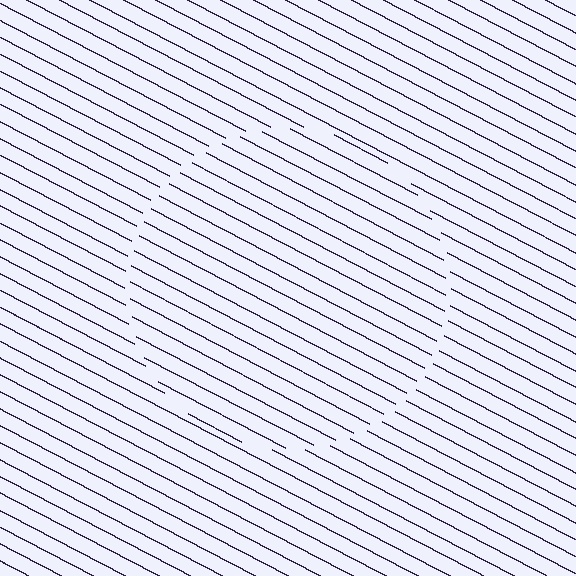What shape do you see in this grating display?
An illusory circle. The interior of the shape contains the same grating, shifted by half a period — the contour is defined by the phase discontinuity where line-ends from the inner and outer gratings abut.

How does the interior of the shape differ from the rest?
The interior of the shape contains the same grating, shifted by half a period — the contour is defined by the phase discontinuity where line-ends from the inner and outer gratings abut.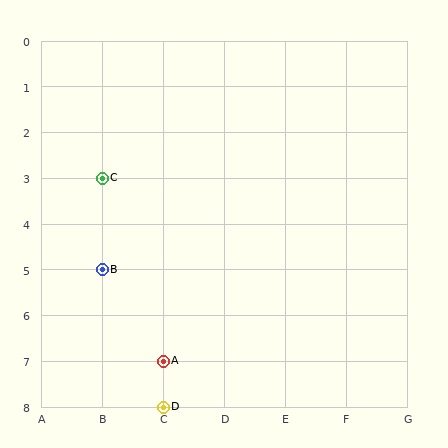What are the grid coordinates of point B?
Point B is at grid coordinates (B, 5).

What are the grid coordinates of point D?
Point D is at grid coordinates (C, 8).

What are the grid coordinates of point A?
Point A is at grid coordinates (C, 7).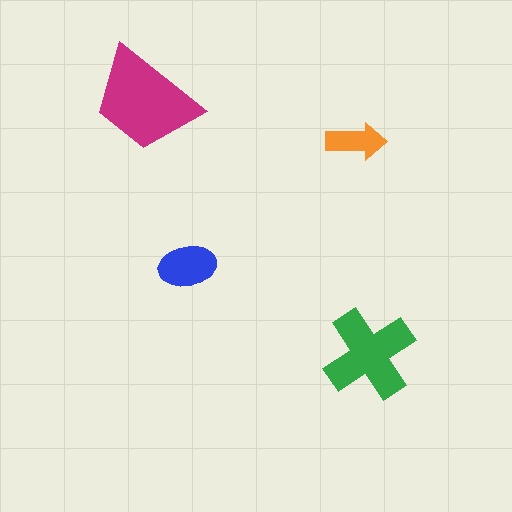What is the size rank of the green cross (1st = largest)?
2nd.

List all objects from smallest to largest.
The orange arrow, the blue ellipse, the green cross, the magenta trapezoid.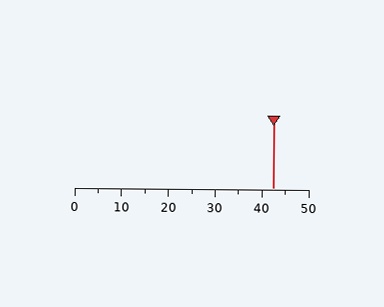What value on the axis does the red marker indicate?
The marker indicates approximately 42.5.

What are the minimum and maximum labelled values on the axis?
The axis runs from 0 to 50.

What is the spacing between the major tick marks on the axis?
The major ticks are spaced 10 apart.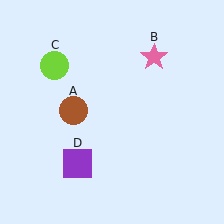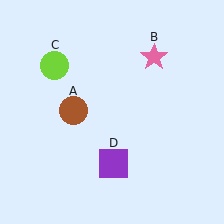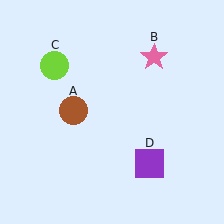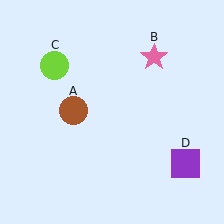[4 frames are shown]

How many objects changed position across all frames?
1 object changed position: purple square (object D).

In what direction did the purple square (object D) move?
The purple square (object D) moved right.